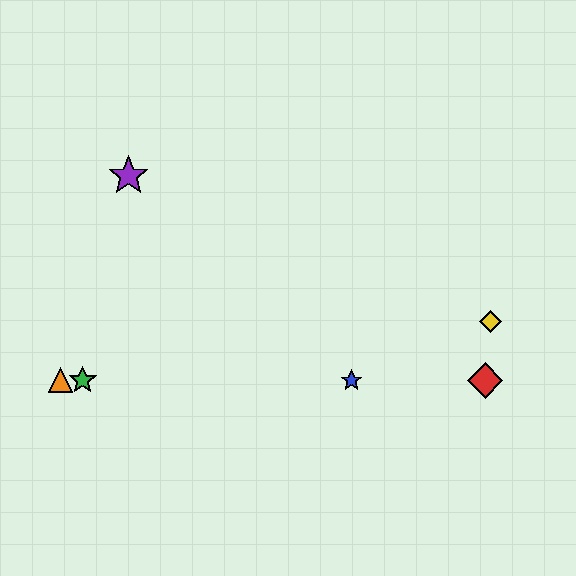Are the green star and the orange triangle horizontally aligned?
Yes, both are at y≈380.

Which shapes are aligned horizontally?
The red diamond, the blue star, the green star, the orange triangle are aligned horizontally.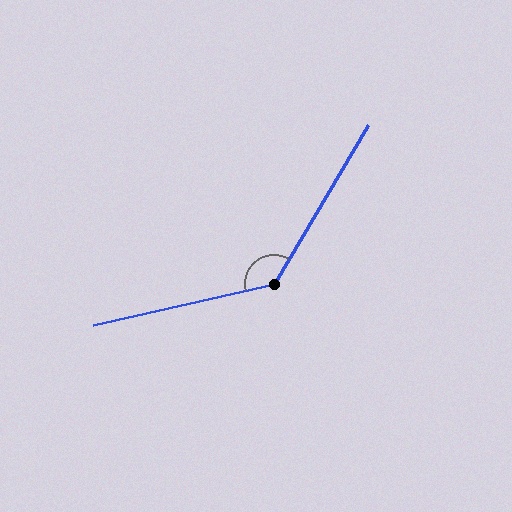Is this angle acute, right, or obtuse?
It is obtuse.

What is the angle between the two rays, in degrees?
Approximately 133 degrees.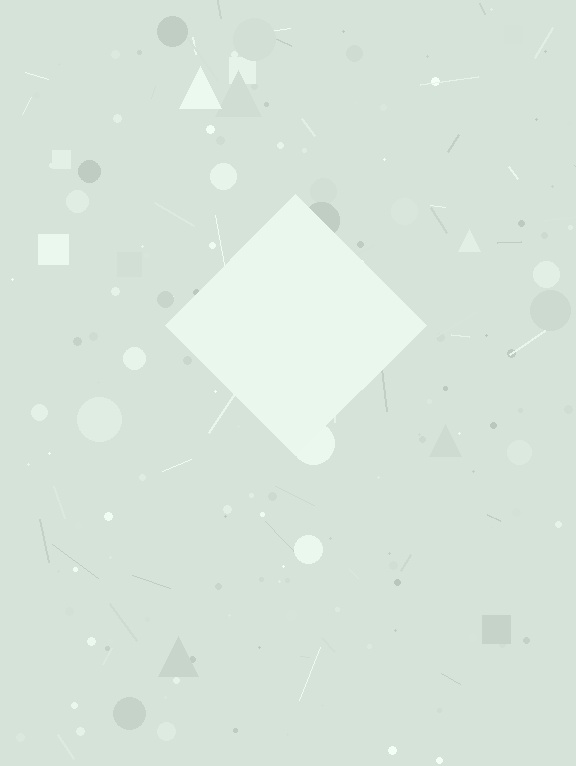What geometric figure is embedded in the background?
A diamond is embedded in the background.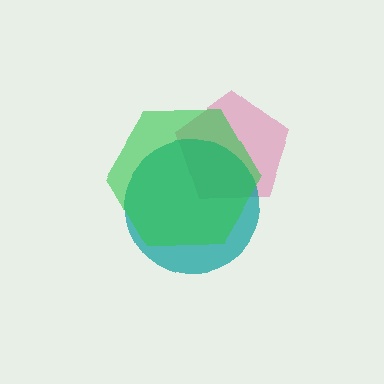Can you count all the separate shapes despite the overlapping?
Yes, there are 3 separate shapes.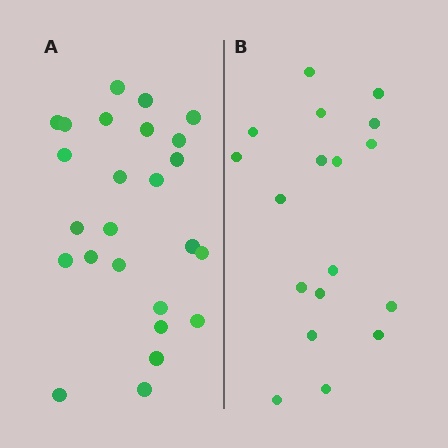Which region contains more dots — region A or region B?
Region A (the left region) has more dots.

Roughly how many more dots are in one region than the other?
Region A has roughly 8 or so more dots than region B.